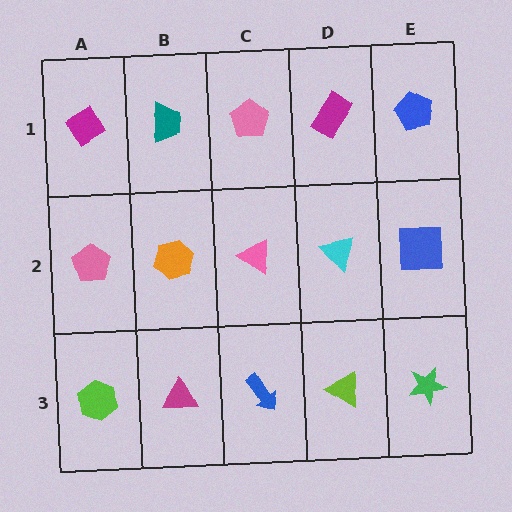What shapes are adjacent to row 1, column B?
An orange hexagon (row 2, column B), a magenta diamond (row 1, column A), a pink pentagon (row 1, column C).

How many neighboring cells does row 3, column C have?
3.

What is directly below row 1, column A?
A pink pentagon.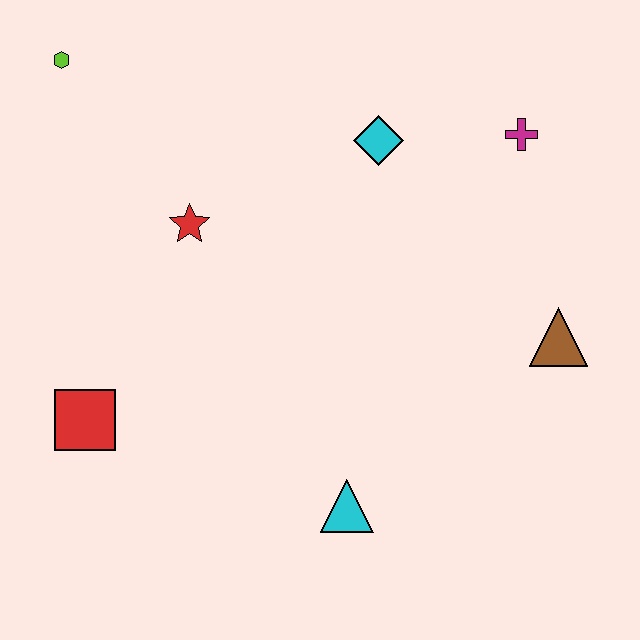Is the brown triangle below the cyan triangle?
No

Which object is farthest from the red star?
The brown triangle is farthest from the red star.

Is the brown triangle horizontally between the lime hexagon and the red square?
No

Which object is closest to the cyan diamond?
The magenta cross is closest to the cyan diamond.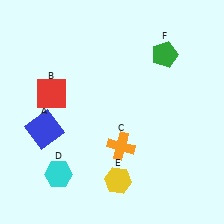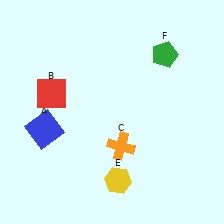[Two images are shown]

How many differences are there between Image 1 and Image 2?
There is 1 difference between the two images.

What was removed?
The cyan hexagon (D) was removed in Image 2.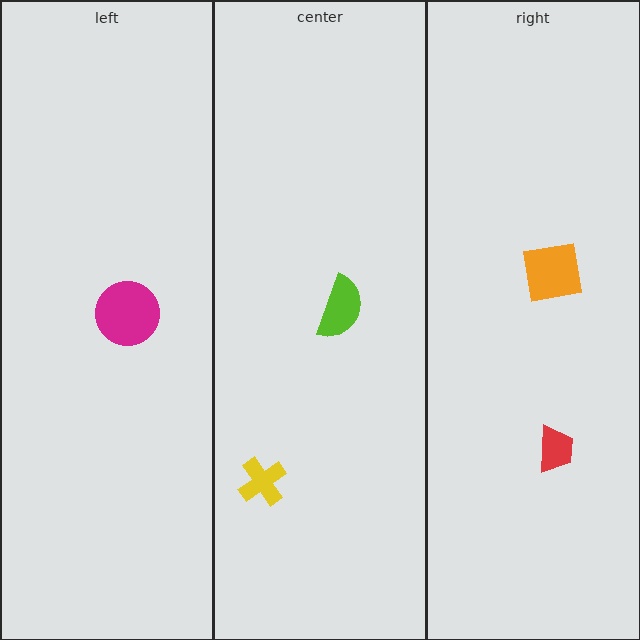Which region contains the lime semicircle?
The center region.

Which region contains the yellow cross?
The center region.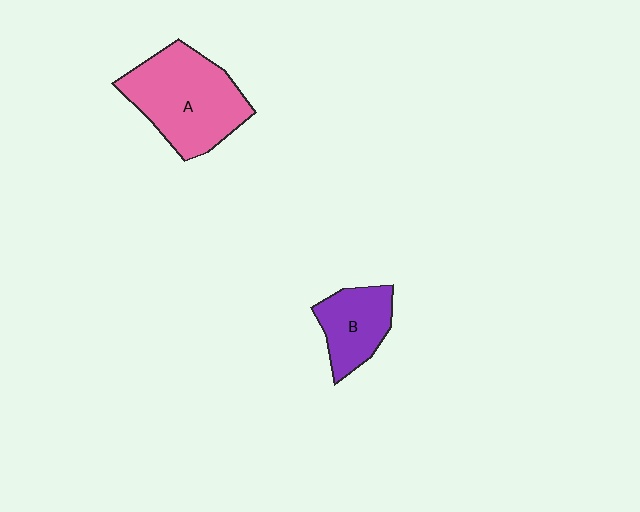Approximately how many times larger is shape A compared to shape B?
Approximately 1.9 times.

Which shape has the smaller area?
Shape B (purple).